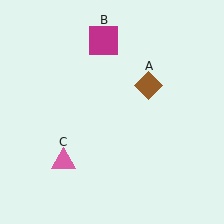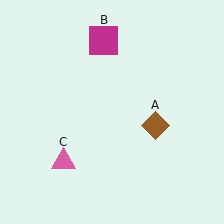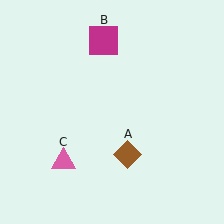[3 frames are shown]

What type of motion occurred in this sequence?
The brown diamond (object A) rotated clockwise around the center of the scene.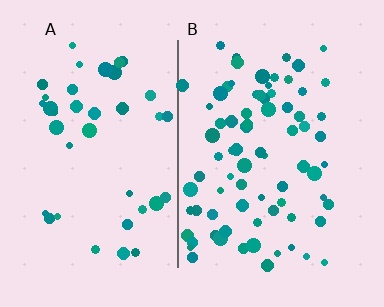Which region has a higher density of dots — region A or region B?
B (the right).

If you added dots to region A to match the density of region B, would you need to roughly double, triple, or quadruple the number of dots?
Approximately double.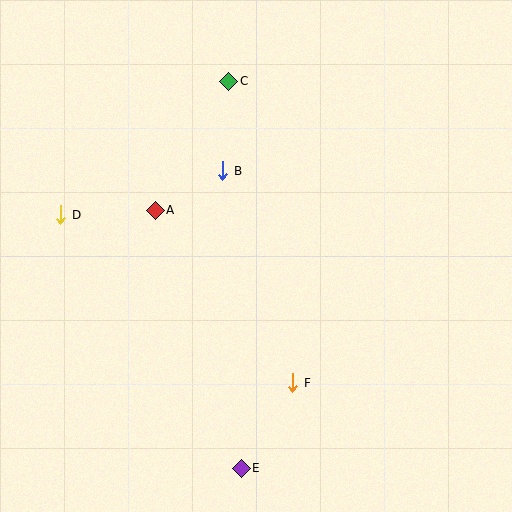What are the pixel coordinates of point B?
Point B is at (223, 171).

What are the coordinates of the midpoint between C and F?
The midpoint between C and F is at (261, 232).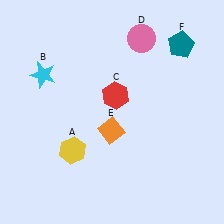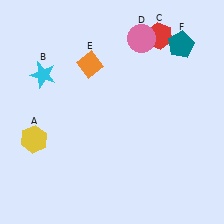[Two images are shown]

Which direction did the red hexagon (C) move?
The red hexagon (C) moved up.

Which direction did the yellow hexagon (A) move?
The yellow hexagon (A) moved left.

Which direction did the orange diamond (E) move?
The orange diamond (E) moved up.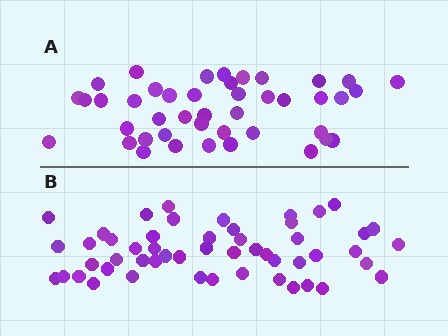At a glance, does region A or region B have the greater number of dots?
Region B (the bottom region) has more dots.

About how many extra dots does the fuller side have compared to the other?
Region B has roughly 8 or so more dots than region A.